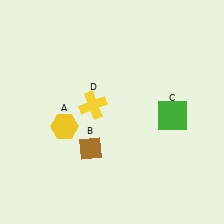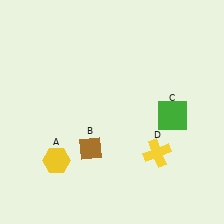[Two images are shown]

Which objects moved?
The objects that moved are: the yellow hexagon (A), the yellow cross (D).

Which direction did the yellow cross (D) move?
The yellow cross (D) moved right.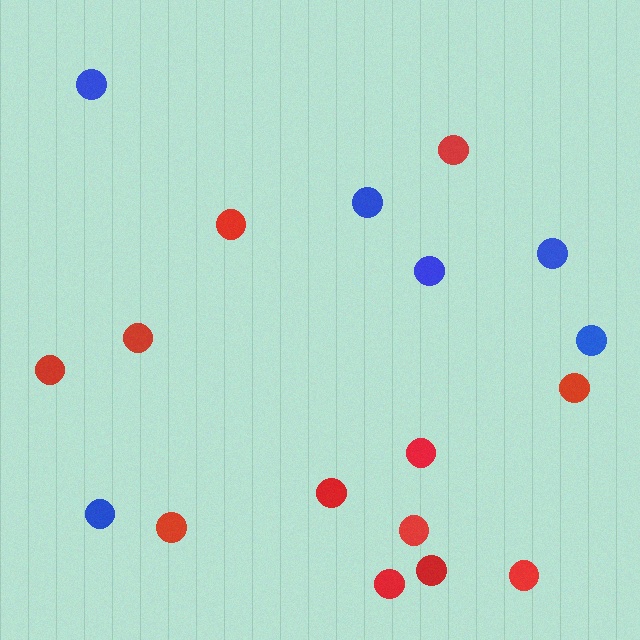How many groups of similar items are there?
There are 2 groups: one group of blue circles (6) and one group of red circles (12).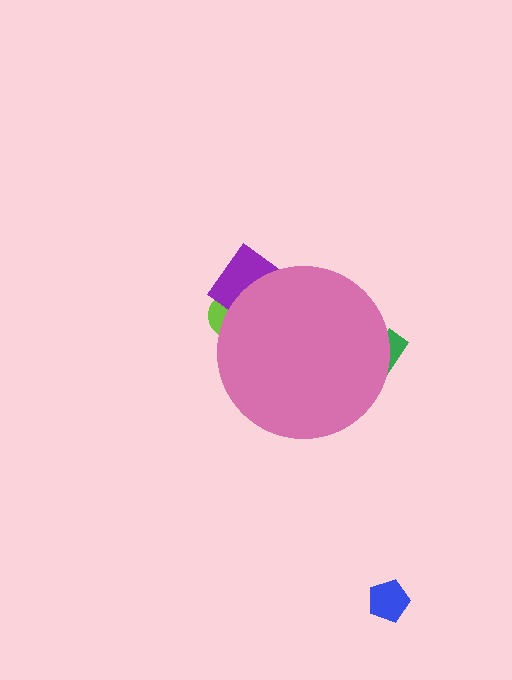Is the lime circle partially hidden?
Yes, the lime circle is partially hidden behind the pink circle.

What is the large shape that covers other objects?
A pink circle.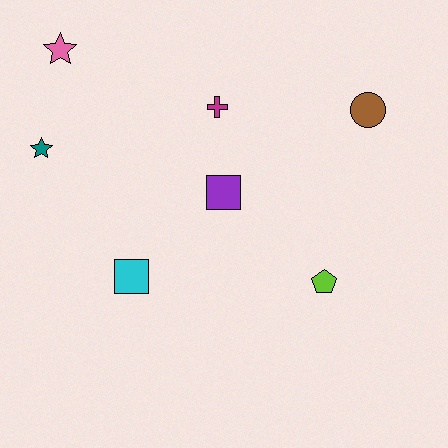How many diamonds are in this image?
There are no diamonds.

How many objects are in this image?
There are 7 objects.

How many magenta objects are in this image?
There is 1 magenta object.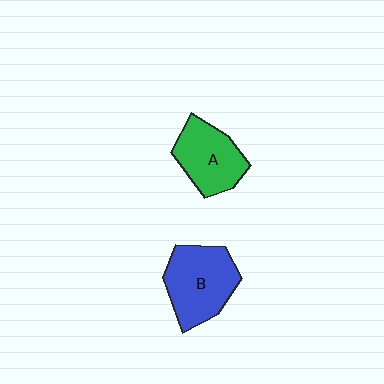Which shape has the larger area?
Shape B (blue).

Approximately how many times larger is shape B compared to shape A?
Approximately 1.2 times.